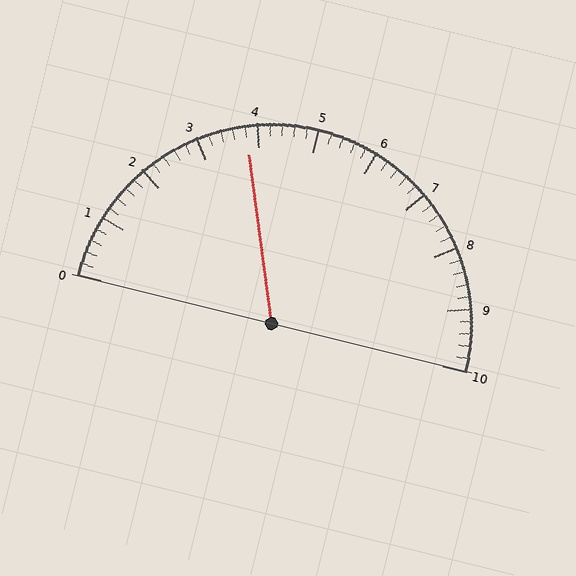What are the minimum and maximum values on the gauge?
The gauge ranges from 0 to 10.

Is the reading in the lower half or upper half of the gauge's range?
The reading is in the lower half of the range (0 to 10).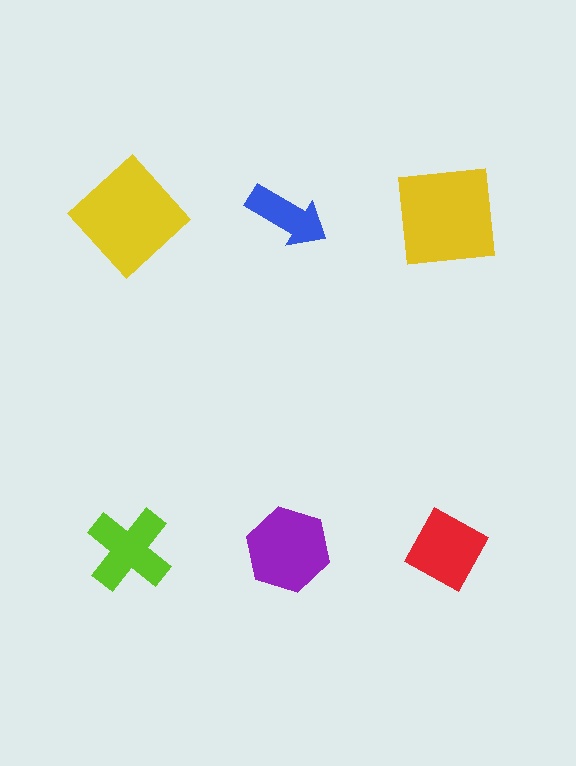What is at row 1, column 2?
A blue arrow.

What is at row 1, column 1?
A yellow diamond.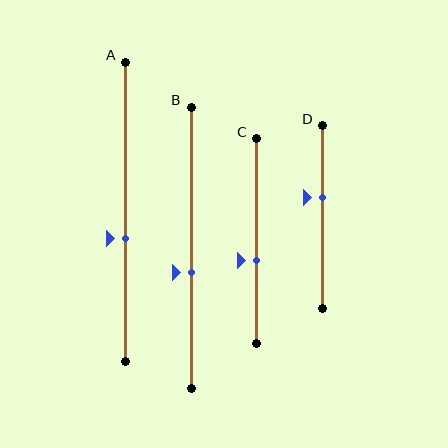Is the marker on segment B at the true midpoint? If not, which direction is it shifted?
No, the marker on segment B is shifted downward by about 9% of the segment length.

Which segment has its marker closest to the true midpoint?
Segment B has its marker closest to the true midpoint.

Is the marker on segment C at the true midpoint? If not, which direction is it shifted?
No, the marker on segment C is shifted downward by about 10% of the segment length.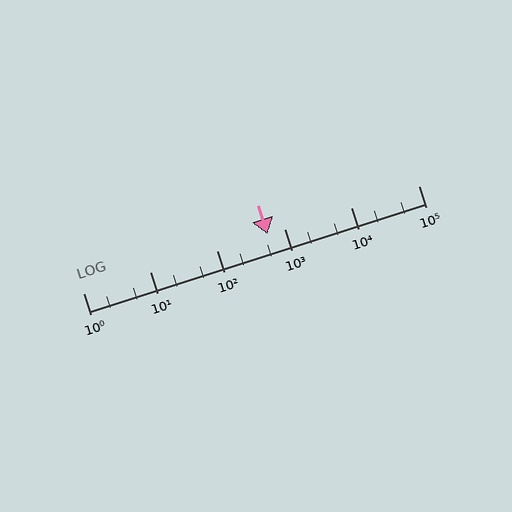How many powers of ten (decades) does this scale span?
The scale spans 5 decades, from 1 to 100000.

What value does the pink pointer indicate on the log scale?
The pointer indicates approximately 560.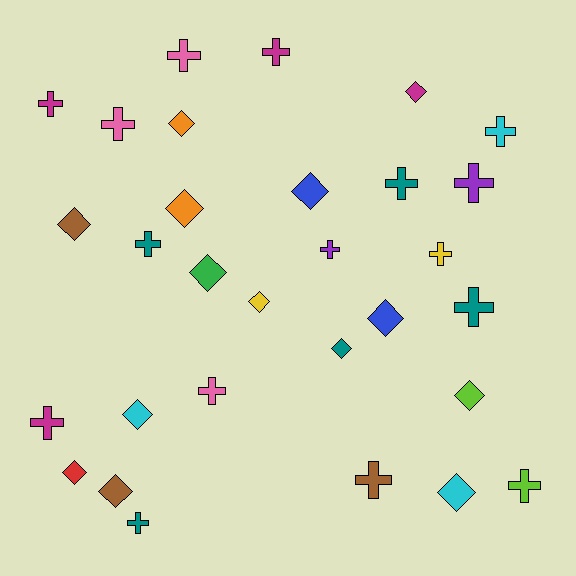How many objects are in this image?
There are 30 objects.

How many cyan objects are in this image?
There are 3 cyan objects.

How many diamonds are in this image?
There are 14 diamonds.